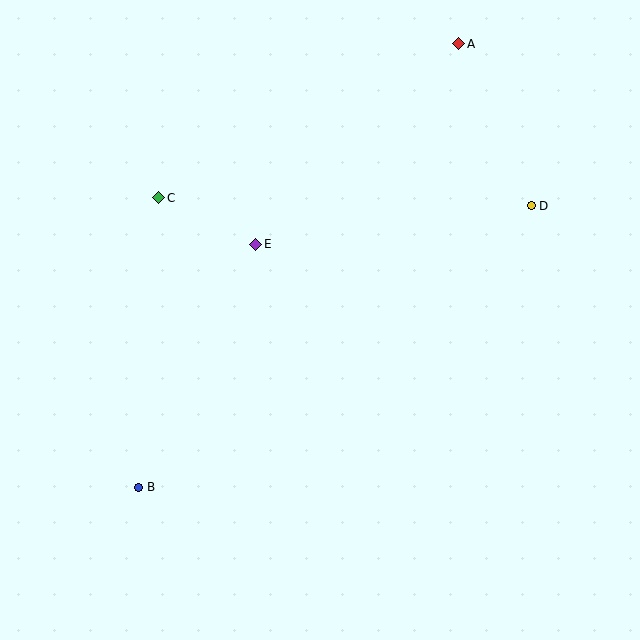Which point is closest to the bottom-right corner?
Point D is closest to the bottom-right corner.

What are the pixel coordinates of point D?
Point D is at (531, 206).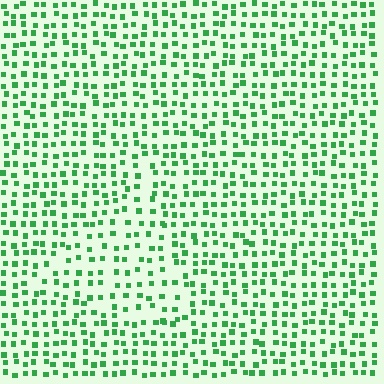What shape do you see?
I see a triangle.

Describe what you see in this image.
The image contains small green elements arranged at two different densities. A triangle-shaped region is visible where the elements are less densely packed than the surrounding area.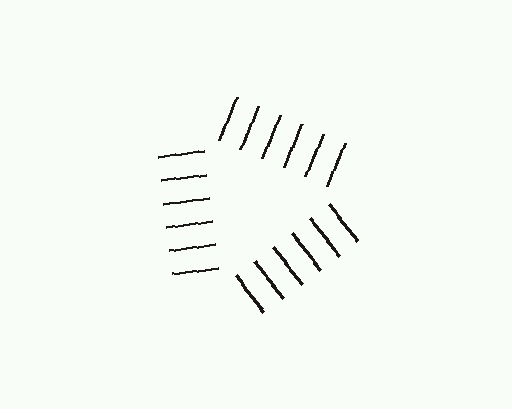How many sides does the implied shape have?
3 sides — the line-ends trace a triangle.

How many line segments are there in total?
18 — 6 along each of the 3 edges.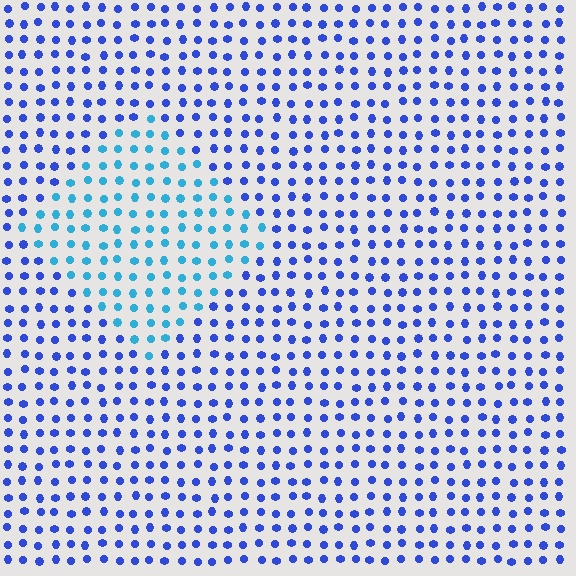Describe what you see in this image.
The image is filled with small blue elements in a uniform arrangement. A diamond-shaped region is visible where the elements are tinted to a slightly different hue, forming a subtle color boundary.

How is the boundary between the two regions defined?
The boundary is defined purely by a slight shift in hue (about 37 degrees). Spacing, size, and orientation are identical on both sides.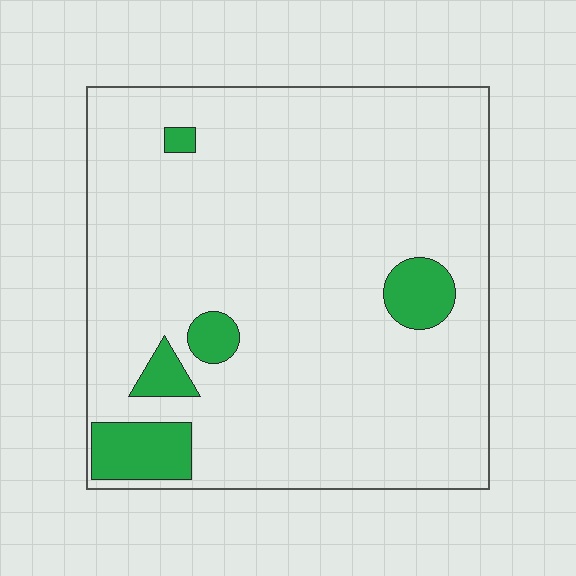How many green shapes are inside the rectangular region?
5.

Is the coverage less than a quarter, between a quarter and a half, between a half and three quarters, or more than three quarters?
Less than a quarter.